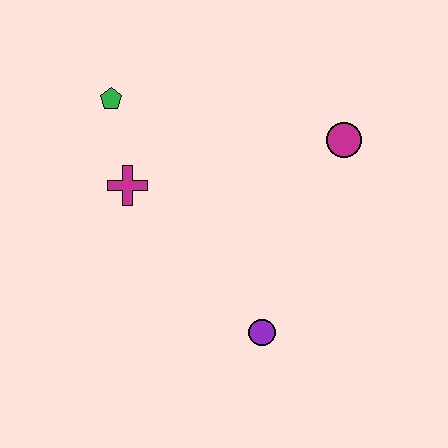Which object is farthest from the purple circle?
The green pentagon is farthest from the purple circle.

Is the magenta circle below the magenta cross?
No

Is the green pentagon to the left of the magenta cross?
Yes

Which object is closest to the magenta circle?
The purple circle is closest to the magenta circle.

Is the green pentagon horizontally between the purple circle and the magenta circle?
No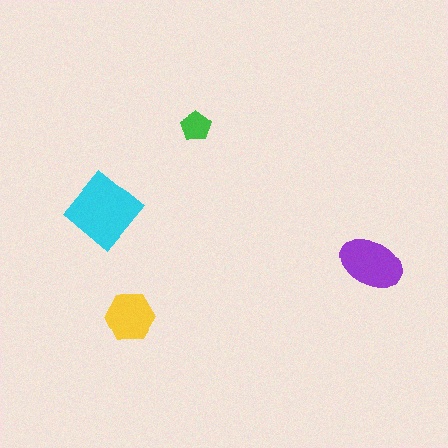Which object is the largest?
The cyan diamond.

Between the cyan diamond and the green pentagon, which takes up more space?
The cyan diamond.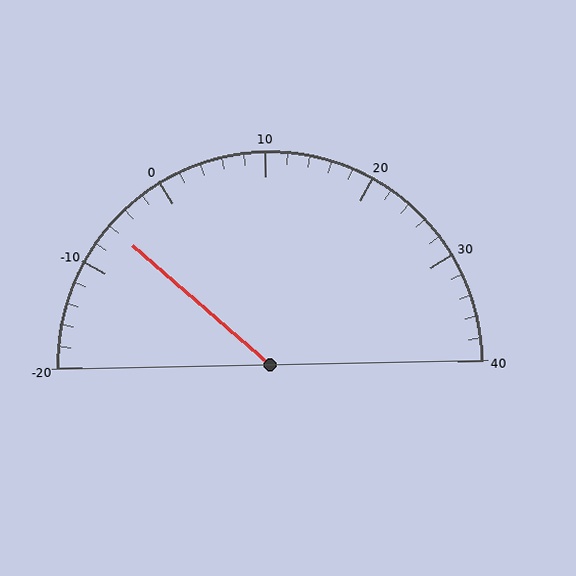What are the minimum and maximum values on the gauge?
The gauge ranges from -20 to 40.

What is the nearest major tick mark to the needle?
The nearest major tick mark is -10.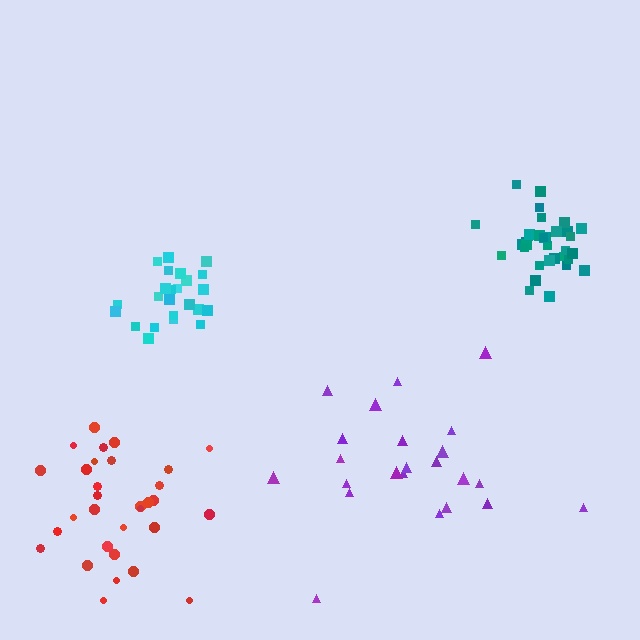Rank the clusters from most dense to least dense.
teal, cyan, red, purple.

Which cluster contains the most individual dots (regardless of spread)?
Teal (34).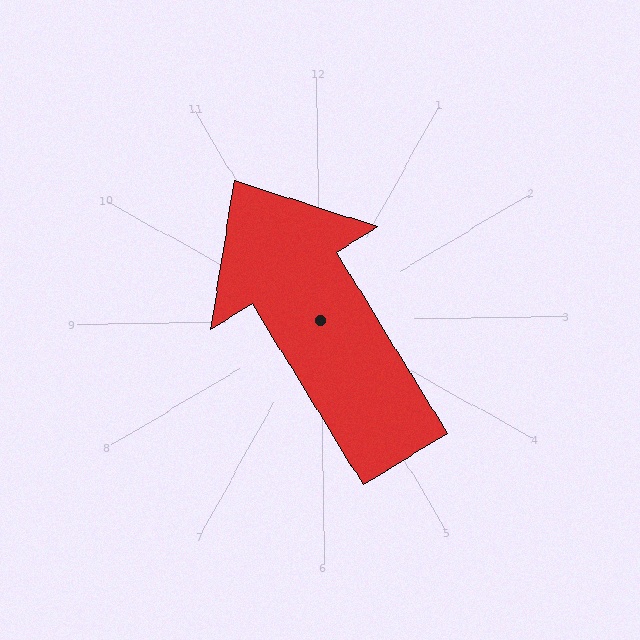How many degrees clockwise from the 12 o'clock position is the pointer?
Approximately 329 degrees.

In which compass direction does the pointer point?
Northwest.